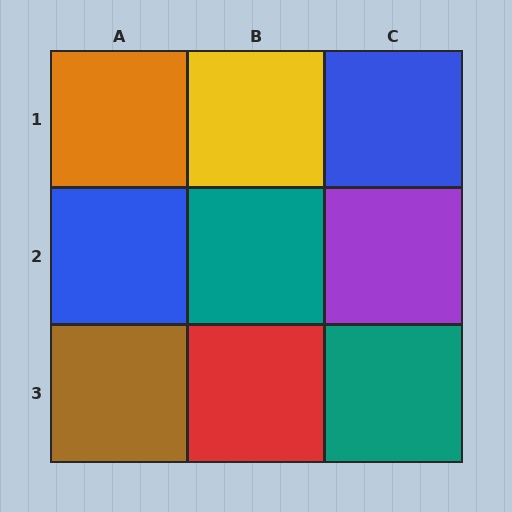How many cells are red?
1 cell is red.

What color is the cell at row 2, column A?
Blue.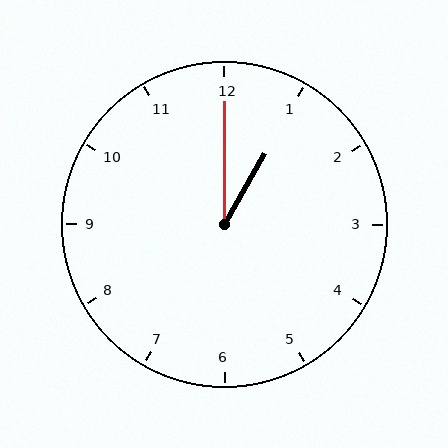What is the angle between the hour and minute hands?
Approximately 30 degrees.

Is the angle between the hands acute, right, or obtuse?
It is acute.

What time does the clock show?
1:00.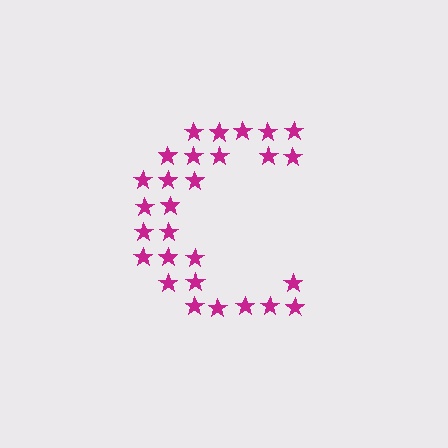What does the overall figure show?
The overall figure shows the letter C.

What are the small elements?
The small elements are stars.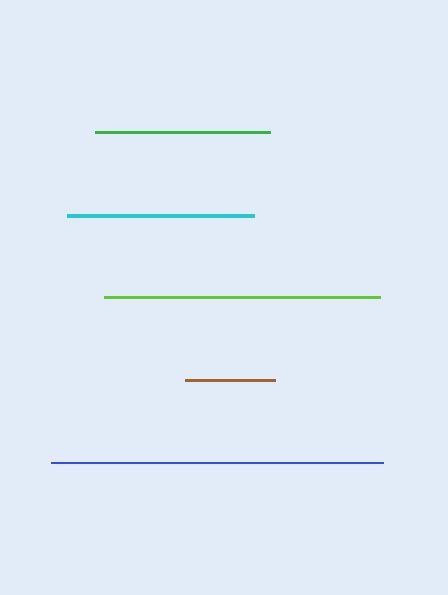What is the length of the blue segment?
The blue segment is approximately 332 pixels long.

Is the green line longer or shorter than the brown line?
The green line is longer than the brown line.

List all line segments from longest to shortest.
From longest to shortest: blue, lime, cyan, green, brown.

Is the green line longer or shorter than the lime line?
The lime line is longer than the green line.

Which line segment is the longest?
The blue line is the longest at approximately 332 pixels.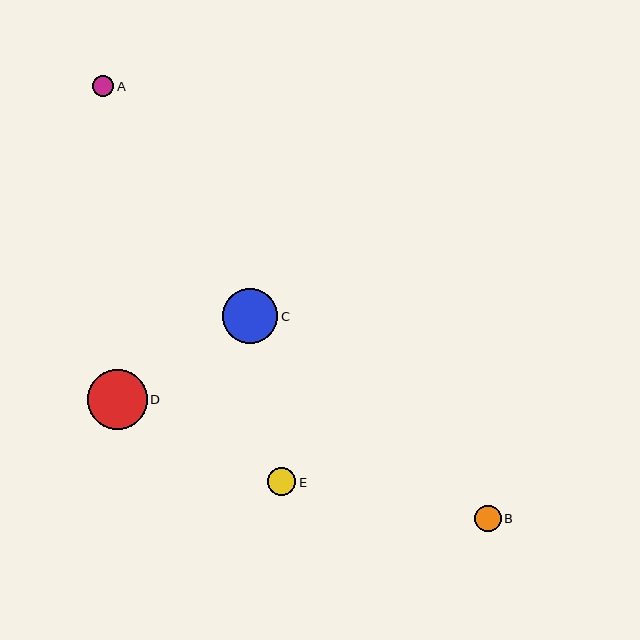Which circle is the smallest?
Circle A is the smallest with a size of approximately 22 pixels.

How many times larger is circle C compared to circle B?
Circle C is approximately 2.1 times the size of circle B.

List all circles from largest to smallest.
From largest to smallest: D, C, E, B, A.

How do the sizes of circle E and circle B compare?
Circle E and circle B are approximately the same size.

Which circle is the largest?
Circle D is the largest with a size of approximately 60 pixels.